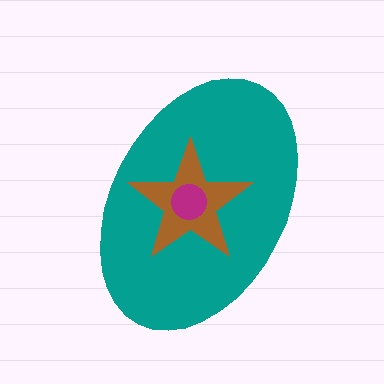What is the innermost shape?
The magenta circle.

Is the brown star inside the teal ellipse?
Yes.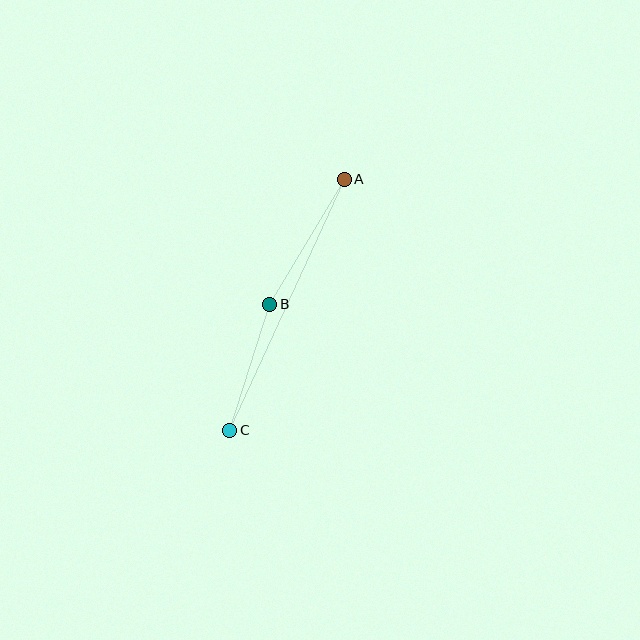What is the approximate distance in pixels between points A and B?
The distance between A and B is approximately 145 pixels.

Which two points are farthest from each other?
Points A and C are farthest from each other.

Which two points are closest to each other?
Points B and C are closest to each other.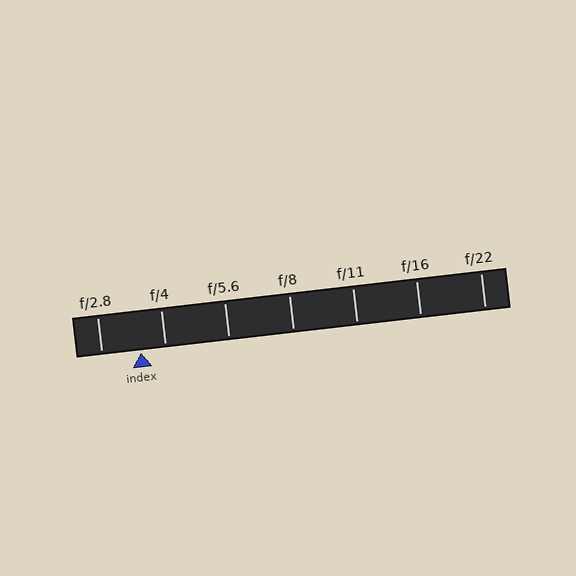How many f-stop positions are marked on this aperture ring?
There are 7 f-stop positions marked.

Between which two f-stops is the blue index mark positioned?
The index mark is between f/2.8 and f/4.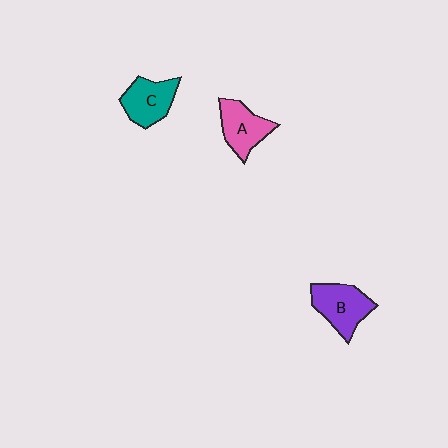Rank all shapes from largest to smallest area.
From largest to smallest: B (purple), C (teal), A (pink).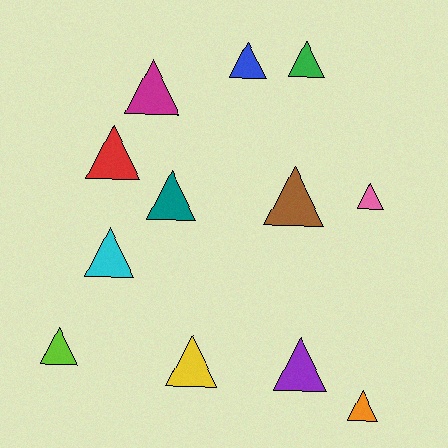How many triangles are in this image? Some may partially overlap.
There are 12 triangles.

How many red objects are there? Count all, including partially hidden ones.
There is 1 red object.